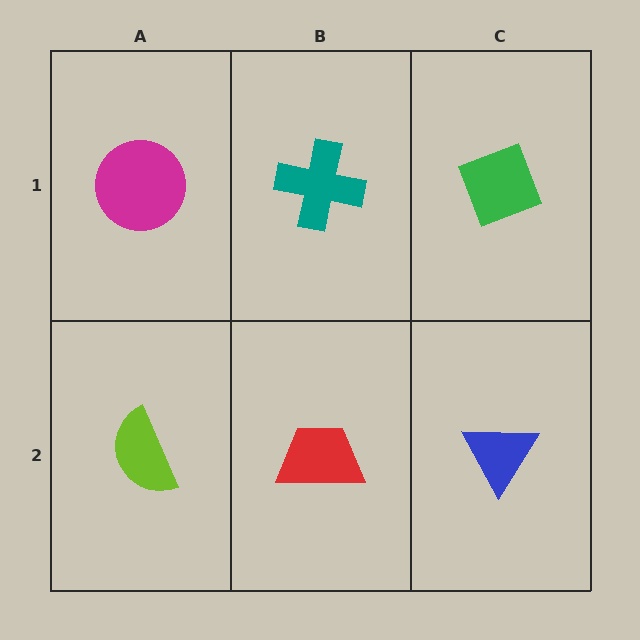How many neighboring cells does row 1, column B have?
3.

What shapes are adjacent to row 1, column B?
A red trapezoid (row 2, column B), a magenta circle (row 1, column A), a green diamond (row 1, column C).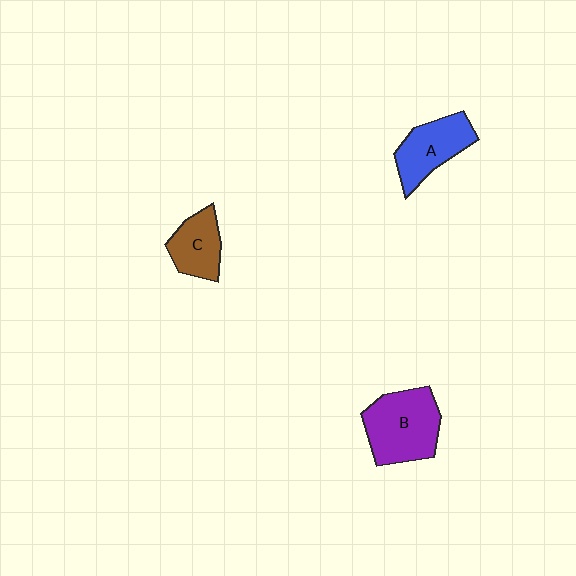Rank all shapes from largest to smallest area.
From largest to smallest: B (purple), A (blue), C (brown).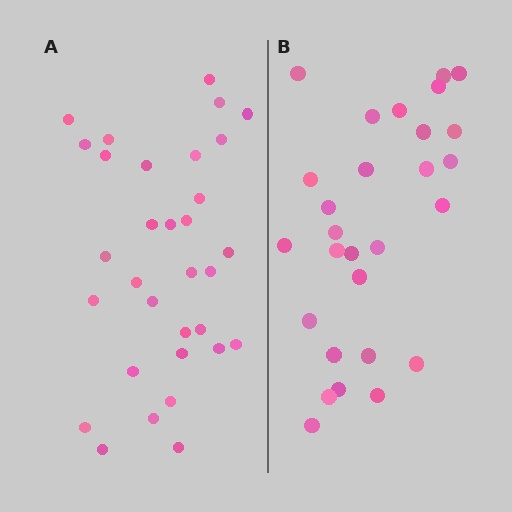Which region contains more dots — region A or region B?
Region A (the left region) has more dots.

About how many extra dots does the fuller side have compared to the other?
Region A has about 4 more dots than region B.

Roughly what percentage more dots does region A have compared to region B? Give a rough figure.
About 15% more.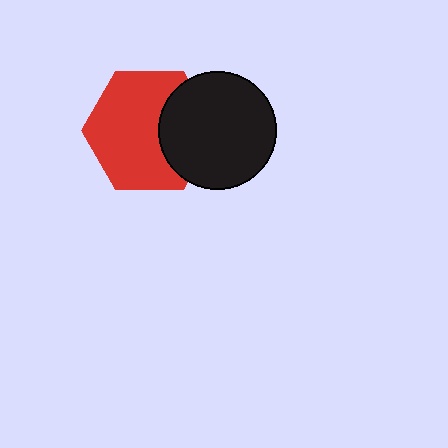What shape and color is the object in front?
The object in front is a black circle.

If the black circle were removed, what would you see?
You would see the complete red hexagon.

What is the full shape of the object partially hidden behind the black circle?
The partially hidden object is a red hexagon.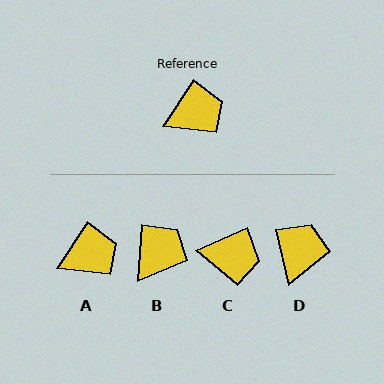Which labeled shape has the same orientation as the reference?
A.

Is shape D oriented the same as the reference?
No, it is off by about 46 degrees.